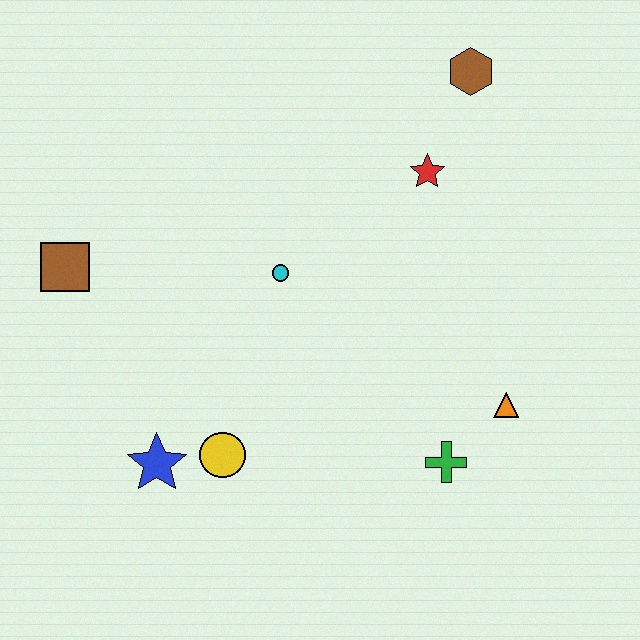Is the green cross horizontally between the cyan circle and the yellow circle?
No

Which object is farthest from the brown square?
The orange triangle is farthest from the brown square.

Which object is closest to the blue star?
The yellow circle is closest to the blue star.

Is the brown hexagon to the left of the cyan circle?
No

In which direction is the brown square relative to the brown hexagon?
The brown square is to the left of the brown hexagon.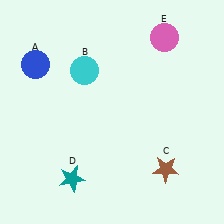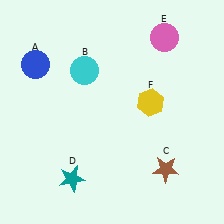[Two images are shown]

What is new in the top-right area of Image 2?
A yellow hexagon (F) was added in the top-right area of Image 2.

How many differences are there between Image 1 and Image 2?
There is 1 difference between the two images.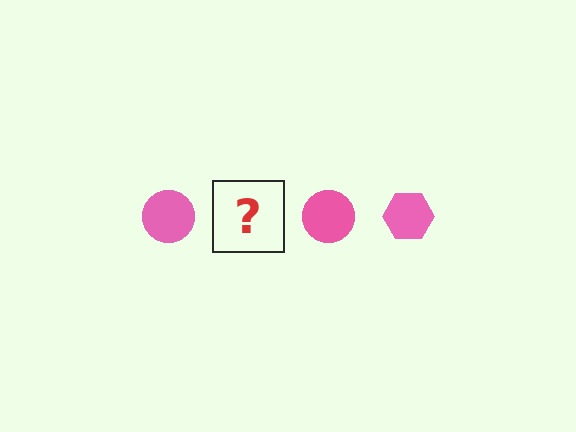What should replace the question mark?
The question mark should be replaced with a pink hexagon.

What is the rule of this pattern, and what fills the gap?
The rule is that the pattern cycles through circle, hexagon shapes in pink. The gap should be filled with a pink hexagon.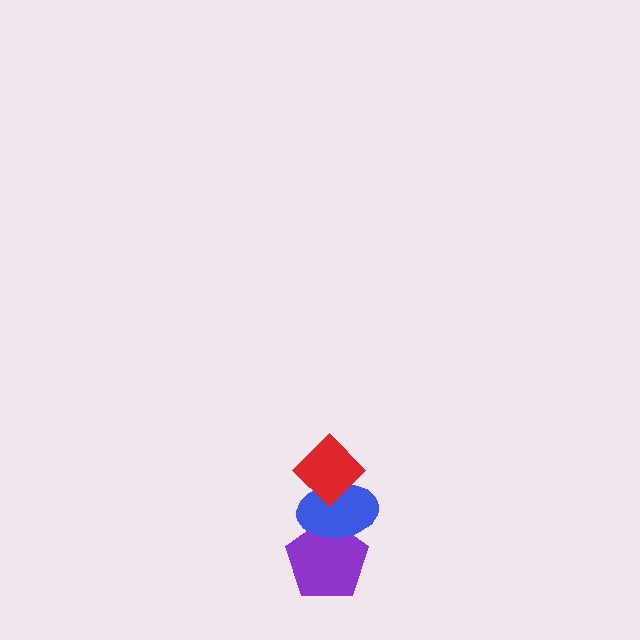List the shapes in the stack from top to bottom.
From top to bottom: the red diamond, the blue ellipse, the purple pentagon.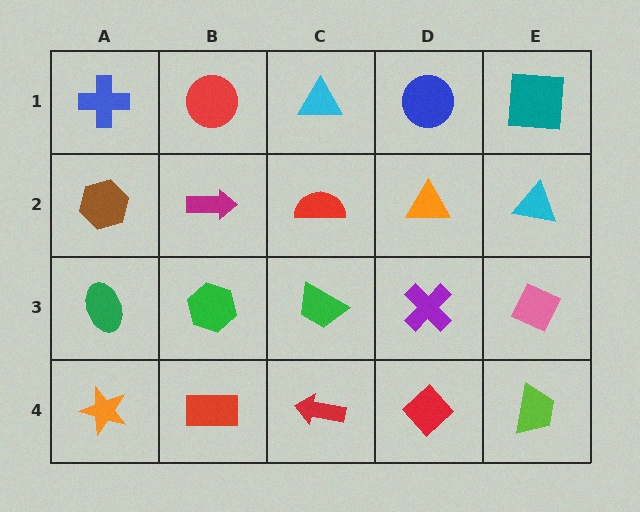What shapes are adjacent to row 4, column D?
A purple cross (row 3, column D), a red arrow (row 4, column C), a lime trapezoid (row 4, column E).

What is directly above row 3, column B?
A magenta arrow.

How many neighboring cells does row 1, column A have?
2.